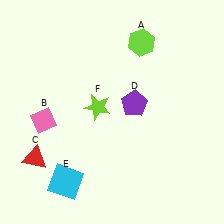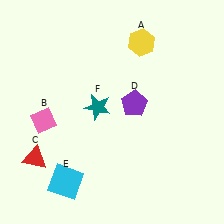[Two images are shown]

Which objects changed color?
A changed from lime to yellow. F changed from lime to teal.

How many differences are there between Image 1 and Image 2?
There are 2 differences between the two images.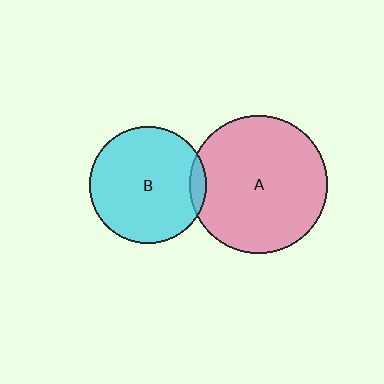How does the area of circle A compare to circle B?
Approximately 1.4 times.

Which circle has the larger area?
Circle A (pink).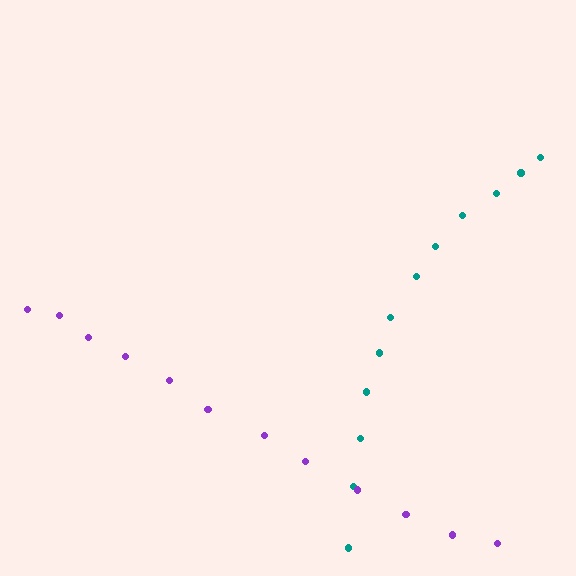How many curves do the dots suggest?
There are 2 distinct paths.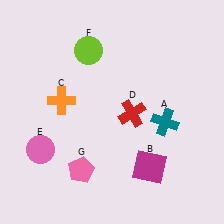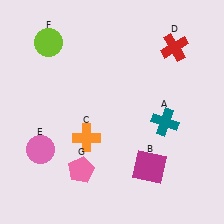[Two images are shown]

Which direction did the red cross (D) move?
The red cross (D) moved up.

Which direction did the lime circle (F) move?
The lime circle (F) moved left.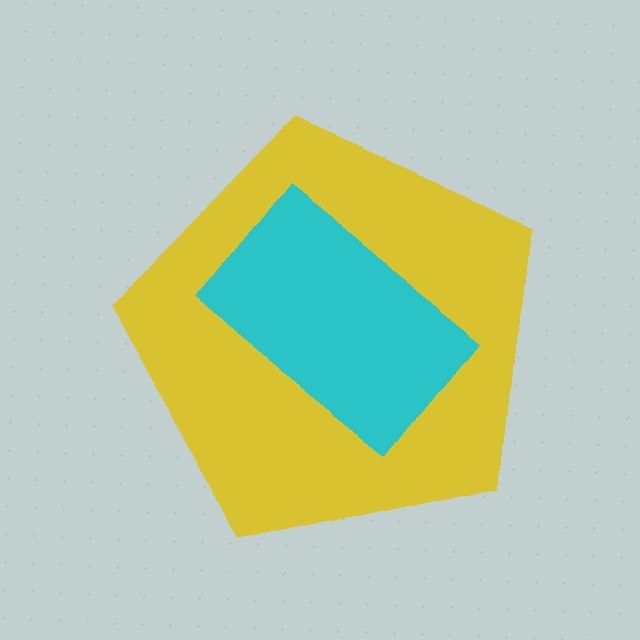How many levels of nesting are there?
2.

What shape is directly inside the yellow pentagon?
The cyan rectangle.